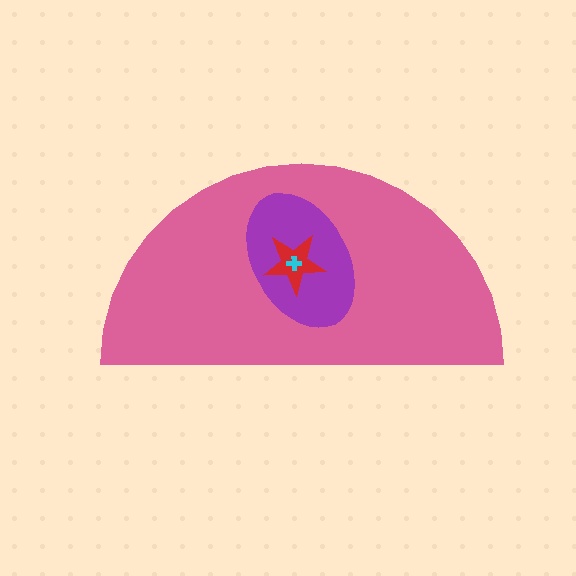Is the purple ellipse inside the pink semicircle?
Yes.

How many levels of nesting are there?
4.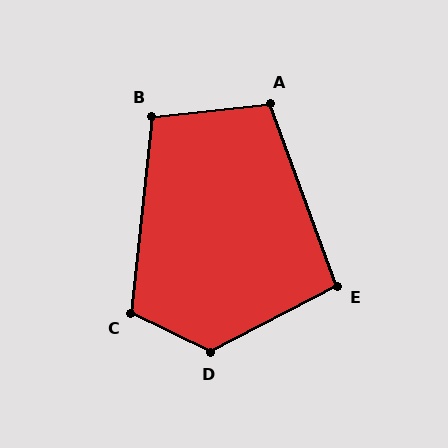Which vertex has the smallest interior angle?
E, at approximately 98 degrees.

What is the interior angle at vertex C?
Approximately 110 degrees (obtuse).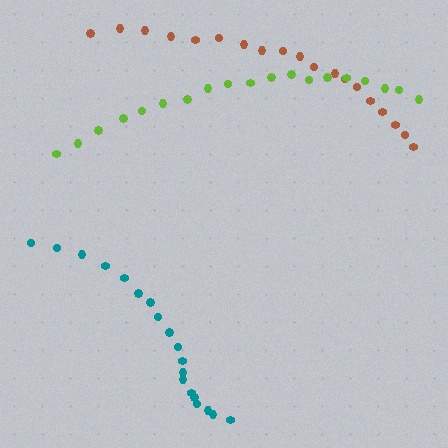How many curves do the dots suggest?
There are 3 distinct paths.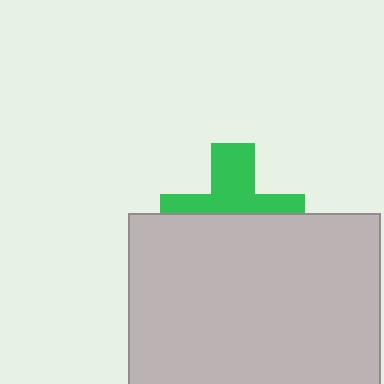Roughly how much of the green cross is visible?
About half of it is visible (roughly 47%).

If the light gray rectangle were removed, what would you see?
You would see the complete green cross.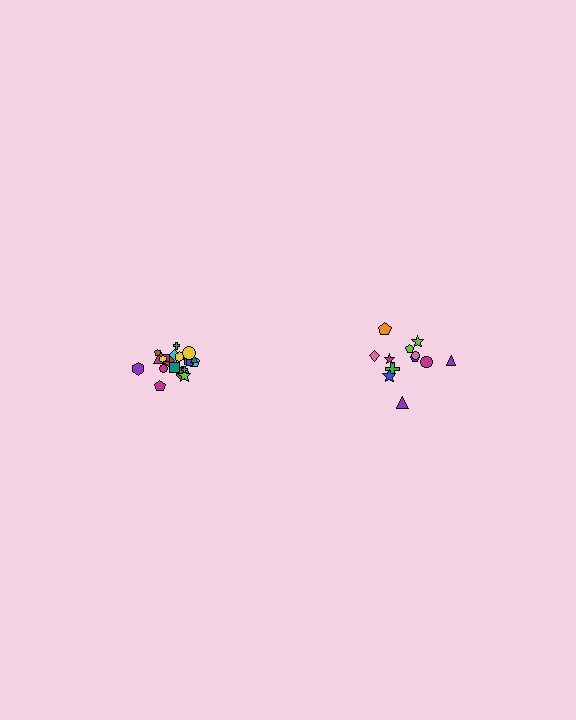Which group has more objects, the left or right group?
The left group.